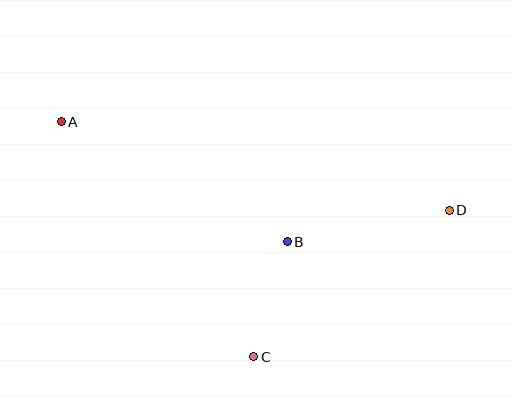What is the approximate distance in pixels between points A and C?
The distance between A and C is approximately 304 pixels.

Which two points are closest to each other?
Points B and C are closest to each other.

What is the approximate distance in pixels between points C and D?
The distance between C and D is approximately 244 pixels.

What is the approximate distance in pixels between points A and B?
The distance between A and B is approximately 256 pixels.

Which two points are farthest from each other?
Points A and D are farthest from each other.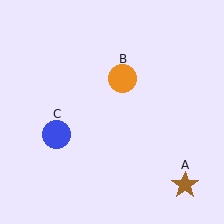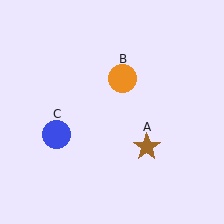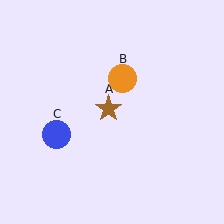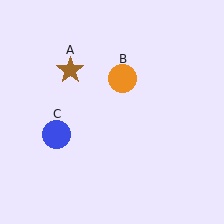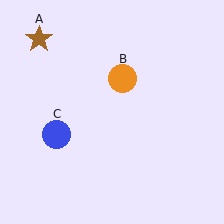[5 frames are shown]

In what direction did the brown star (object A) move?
The brown star (object A) moved up and to the left.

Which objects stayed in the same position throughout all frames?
Orange circle (object B) and blue circle (object C) remained stationary.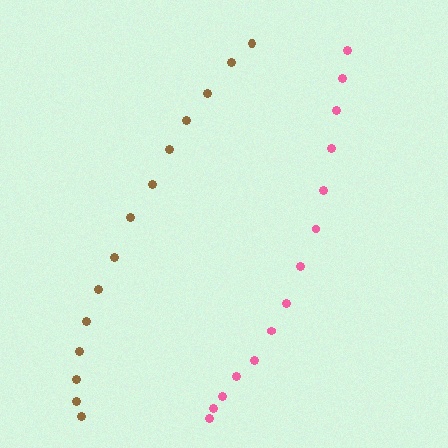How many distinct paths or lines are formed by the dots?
There are 2 distinct paths.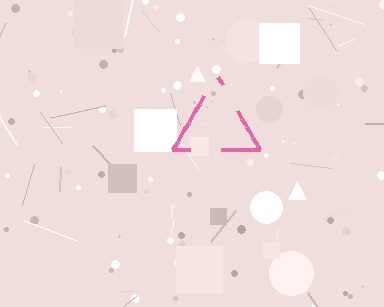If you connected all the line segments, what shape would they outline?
They would outline a triangle.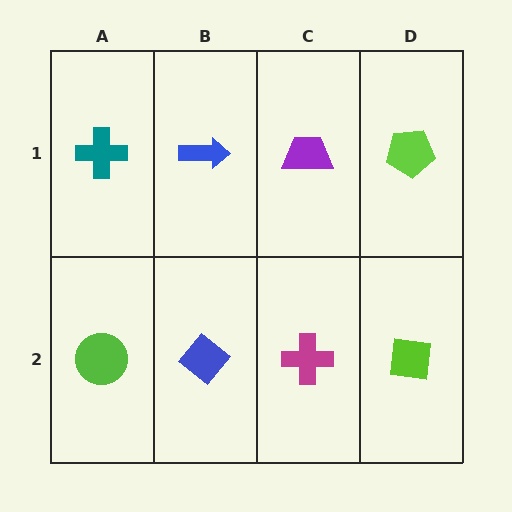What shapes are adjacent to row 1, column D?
A lime square (row 2, column D), a purple trapezoid (row 1, column C).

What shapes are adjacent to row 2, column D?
A lime pentagon (row 1, column D), a magenta cross (row 2, column C).